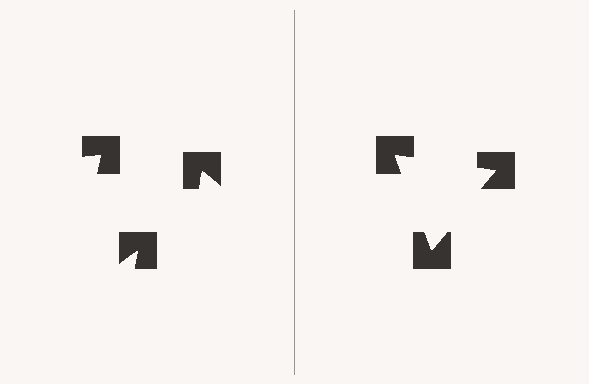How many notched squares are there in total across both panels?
6 — 3 on each side.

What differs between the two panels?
The notched squares are positioned identically on both sides; only the wedge orientations differ. On the right they align to a triangle; on the left they are misaligned.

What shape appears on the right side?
An illusory triangle.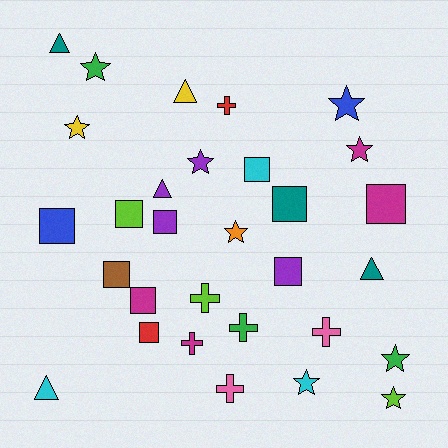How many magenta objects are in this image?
There are 4 magenta objects.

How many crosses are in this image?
There are 6 crosses.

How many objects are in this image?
There are 30 objects.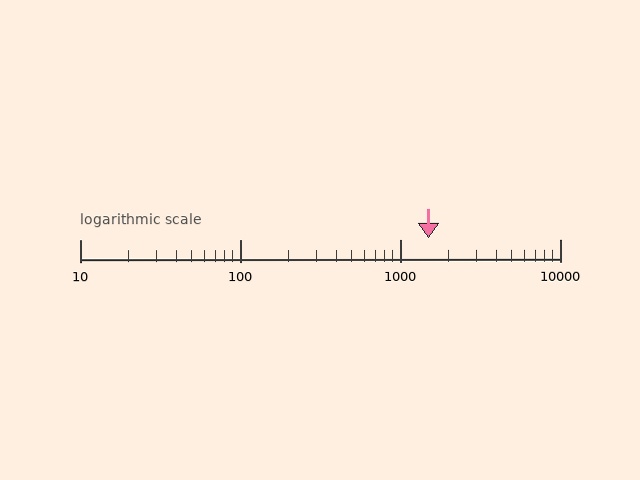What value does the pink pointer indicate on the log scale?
The pointer indicates approximately 1500.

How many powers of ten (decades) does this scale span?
The scale spans 3 decades, from 10 to 10000.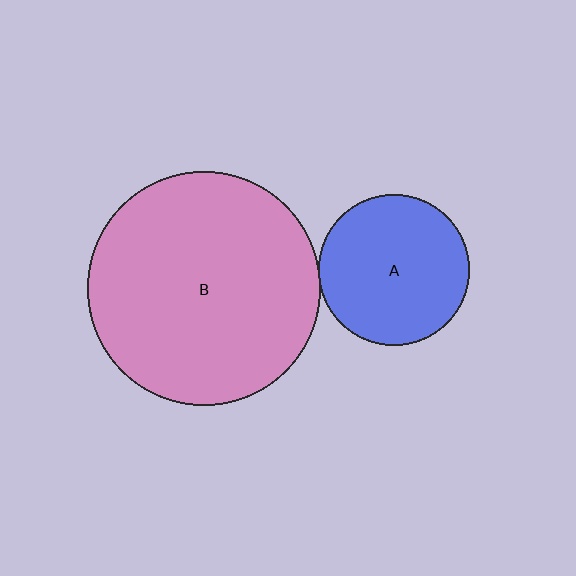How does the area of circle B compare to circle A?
Approximately 2.4 times.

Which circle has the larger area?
Circle B (pink).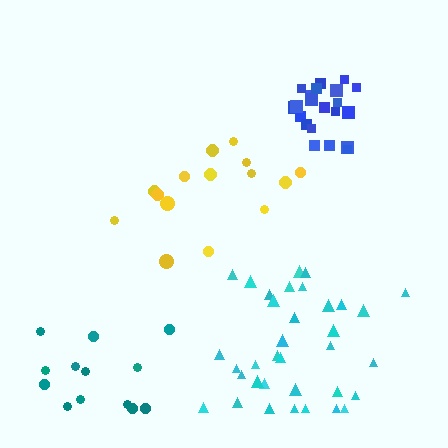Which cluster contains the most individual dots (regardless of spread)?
Cyan (35).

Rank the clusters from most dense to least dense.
blue, cyan, yellow, teal.